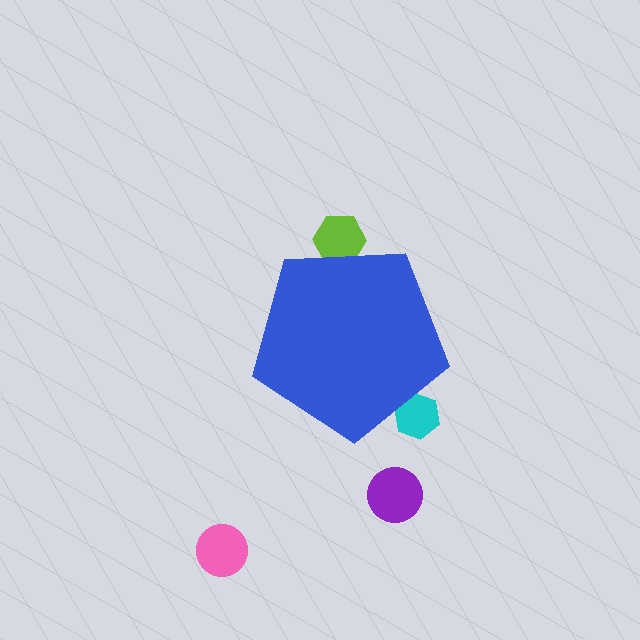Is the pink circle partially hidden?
No, the pink circle is fully visible.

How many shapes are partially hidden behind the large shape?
2 shapes are partially hidden.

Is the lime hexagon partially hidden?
Yes, the lime hexagon is partially hidden behind the blue pentagon.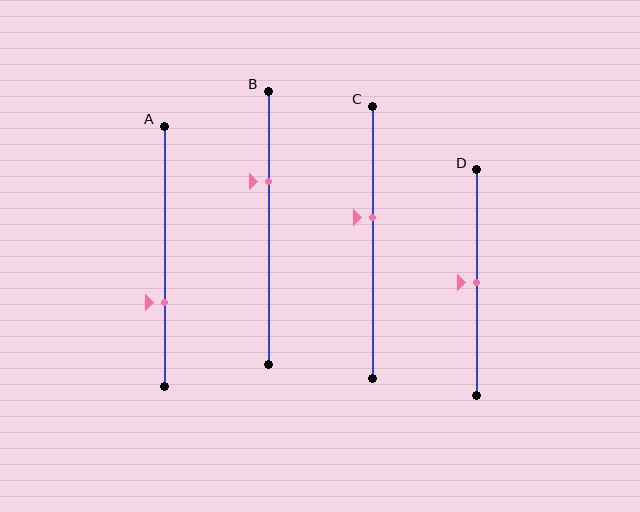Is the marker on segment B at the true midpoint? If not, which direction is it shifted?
No, the marker on segment B is shifted upward by about 17% of the segment length.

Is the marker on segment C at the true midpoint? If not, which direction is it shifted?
No, the marker on segment C is shifted upward by about 9% of the segment length.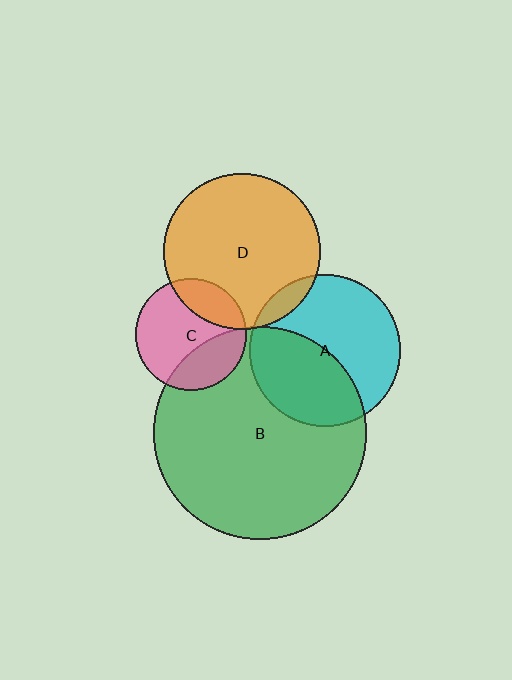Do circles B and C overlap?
Yes.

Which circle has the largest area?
Circle B (green).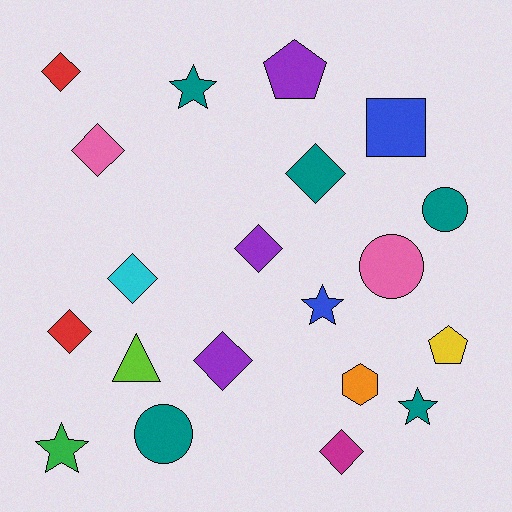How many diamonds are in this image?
There are 8 diamonds.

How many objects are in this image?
There are 20 objects.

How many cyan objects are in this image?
There is 1 cyan object.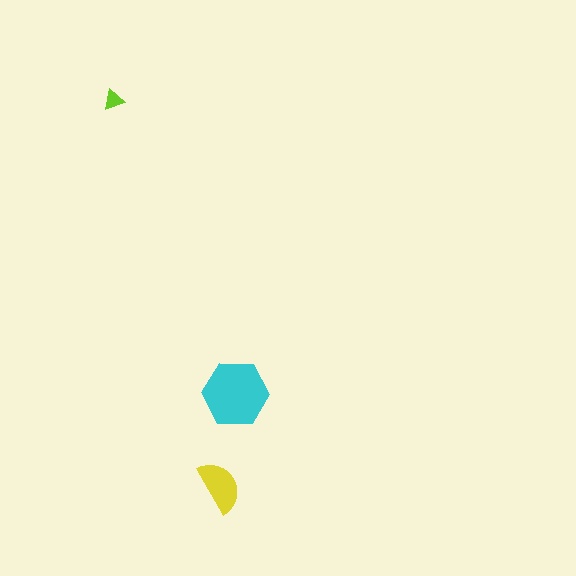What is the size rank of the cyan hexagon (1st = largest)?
1st.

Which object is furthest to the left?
The lime triangle is leftmost.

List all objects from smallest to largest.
The lime triangle, the yellow semicircle, the cyan hexagon.